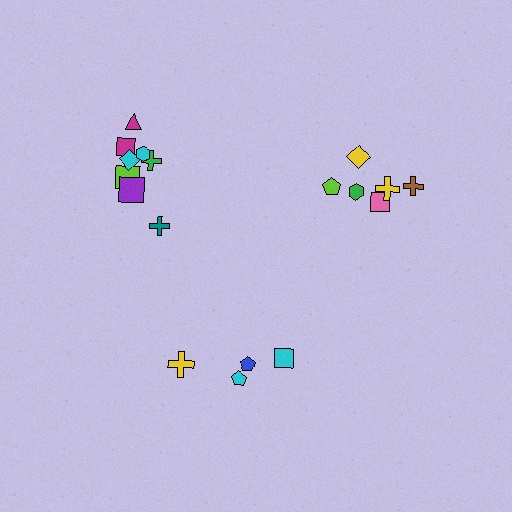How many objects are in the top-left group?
There are 8 objects.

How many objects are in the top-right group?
There are 6 objects.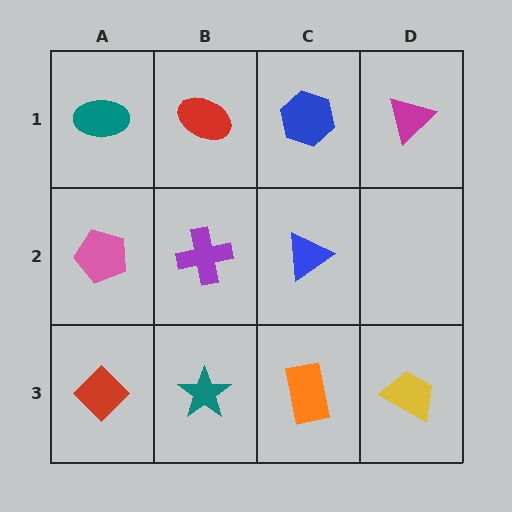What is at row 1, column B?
A red ellipse.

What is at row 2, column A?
A pink pentagon.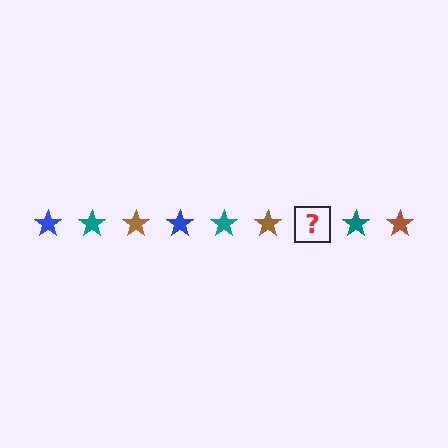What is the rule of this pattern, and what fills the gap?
The rule is that the pattern cycles through blue, teal, brown stars. The gap should be filled with a blue star.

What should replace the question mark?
The question mark should be replaced with a blue star.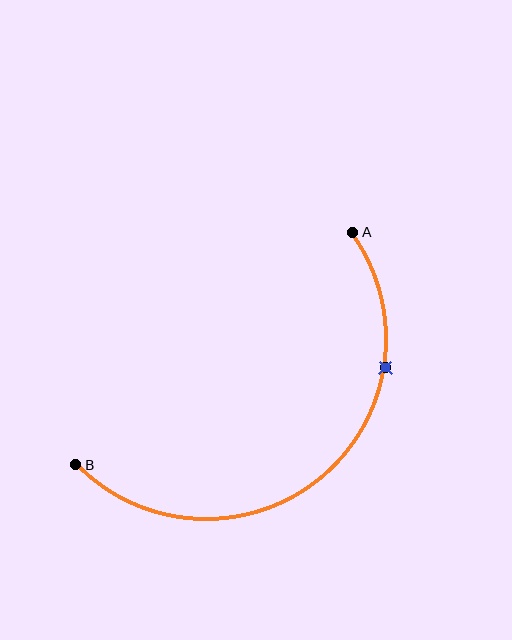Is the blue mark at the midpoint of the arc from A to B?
No. The blue mark lies on the arc but is closer to endpoint A. The arc midpoint would be at the point on the curve equidistant along the arc from both A and B.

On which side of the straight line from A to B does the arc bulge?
The arc bulges below and to the right of the straight line connecting A and B.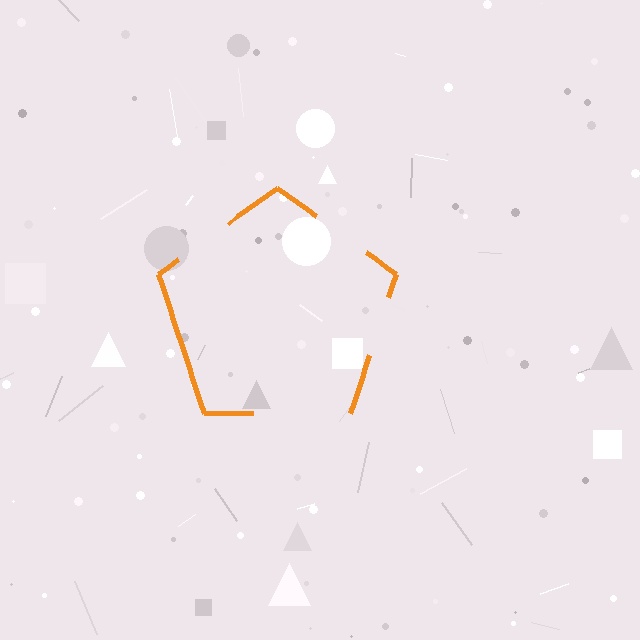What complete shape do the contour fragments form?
The contour fragments form a pentagon.